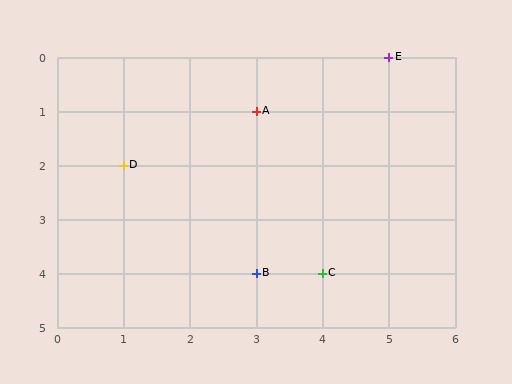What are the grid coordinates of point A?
Point A is at grid coordinates (3, 1).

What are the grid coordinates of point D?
Point D is at grid coordinates (1, 2).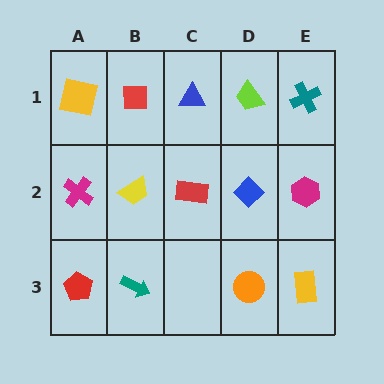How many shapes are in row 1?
5 shapes.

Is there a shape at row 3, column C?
No, that cell is empty.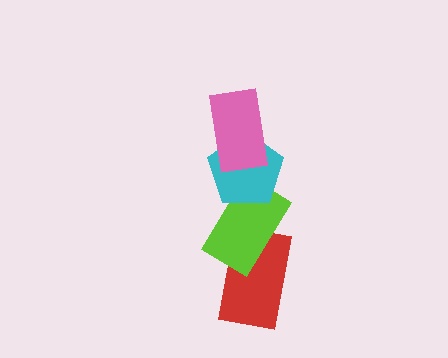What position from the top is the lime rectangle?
The lime rectangle is 3rd from the top.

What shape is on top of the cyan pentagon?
The pink rectangle is on top of the cyan pentagon.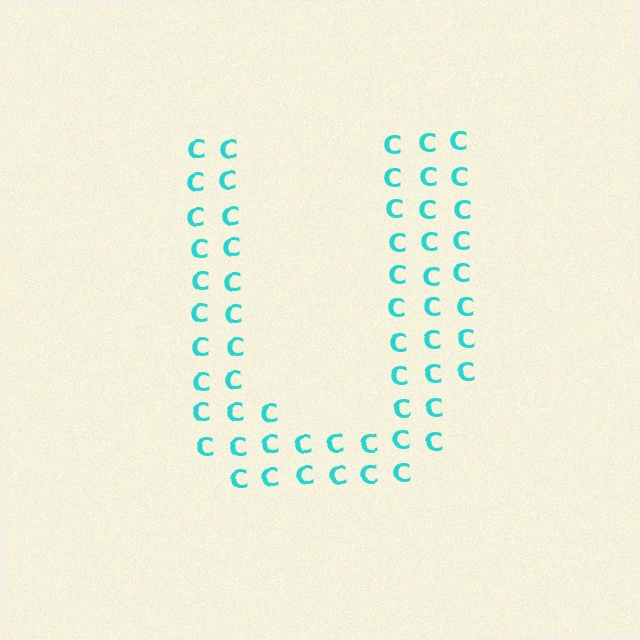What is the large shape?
The large shape is the letter U.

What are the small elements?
The small elements are letter C's.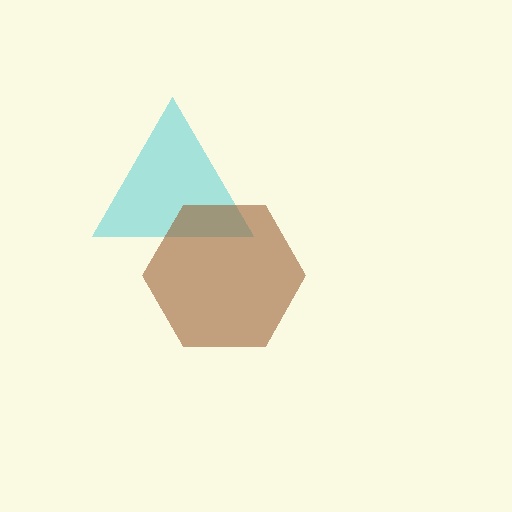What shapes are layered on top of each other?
The layered shapes are: a cyan triangle, a brown hexagon.